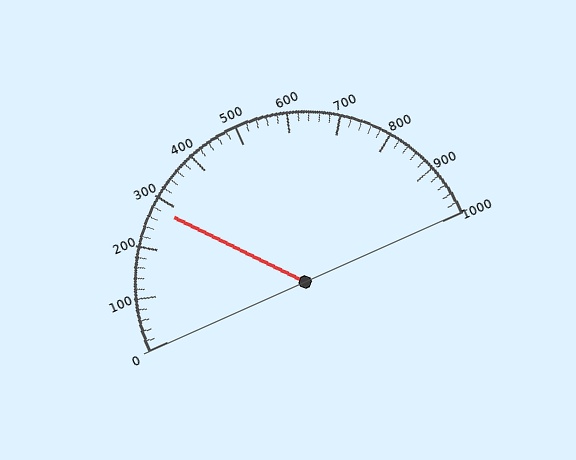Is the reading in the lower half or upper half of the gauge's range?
The reading is in the lower half of the range (0 to 1000).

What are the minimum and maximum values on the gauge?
The gauge ranges from 0 to 1000.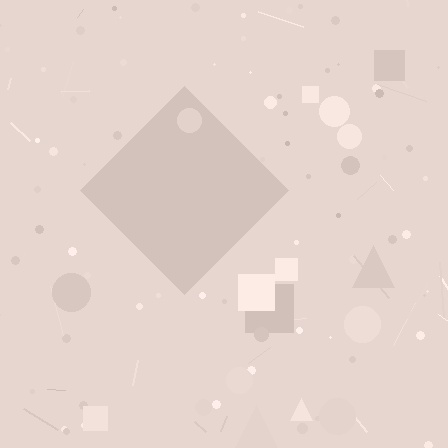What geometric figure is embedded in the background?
A diamond is embedded in the background.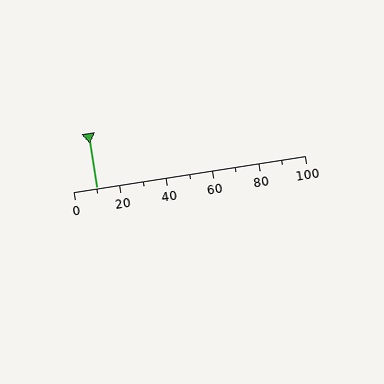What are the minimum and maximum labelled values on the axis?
The axis runs from 0 to 100.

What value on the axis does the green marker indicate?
The marker indicates approximately 10.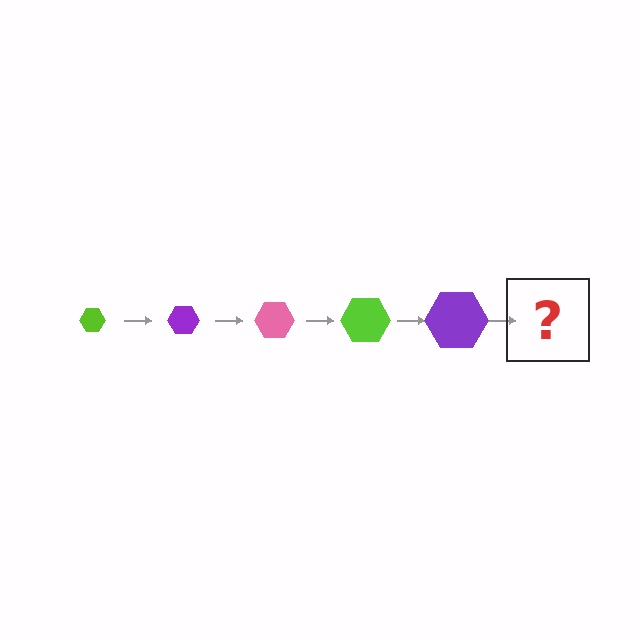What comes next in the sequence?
The next element should be a pink hexagon, larger than the previous one.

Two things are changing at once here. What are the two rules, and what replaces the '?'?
The two rules are that the hexagon grows larger each step and the color cycles through lime, purple, and pink. The '?' should be a pink hexagon, larger than the previous one.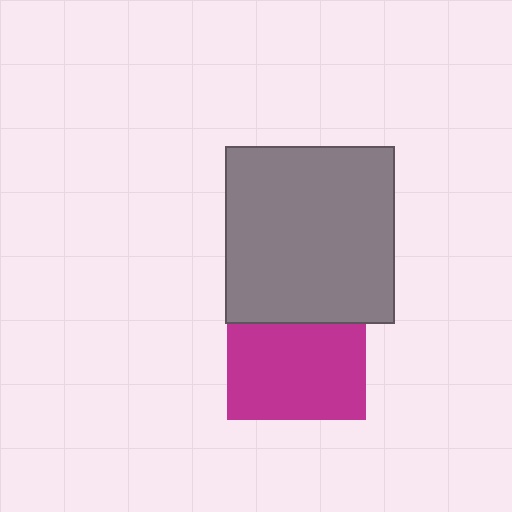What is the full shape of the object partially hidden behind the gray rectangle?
The partially hidden object is a magenta square.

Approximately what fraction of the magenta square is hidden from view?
Roughly 30% of the magenta square is hidden behind the gray rectangle.